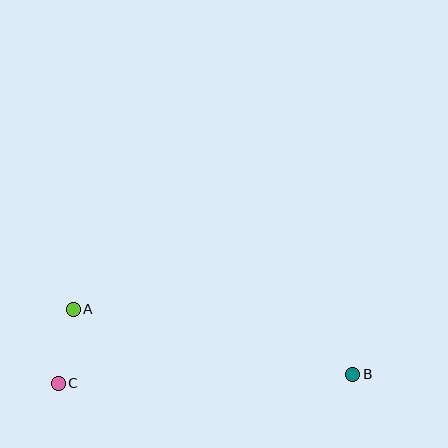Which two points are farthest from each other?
Points B and C are farthest from each other.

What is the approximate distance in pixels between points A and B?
The distance between A and B is approximately 287 pixels.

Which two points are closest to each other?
Points A and C are closest to each other.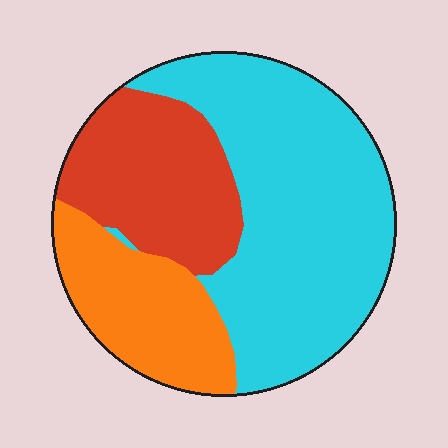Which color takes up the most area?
Cyan, at roughly 55%.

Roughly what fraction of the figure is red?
Red takes up about one quarter (1/4) of the figure.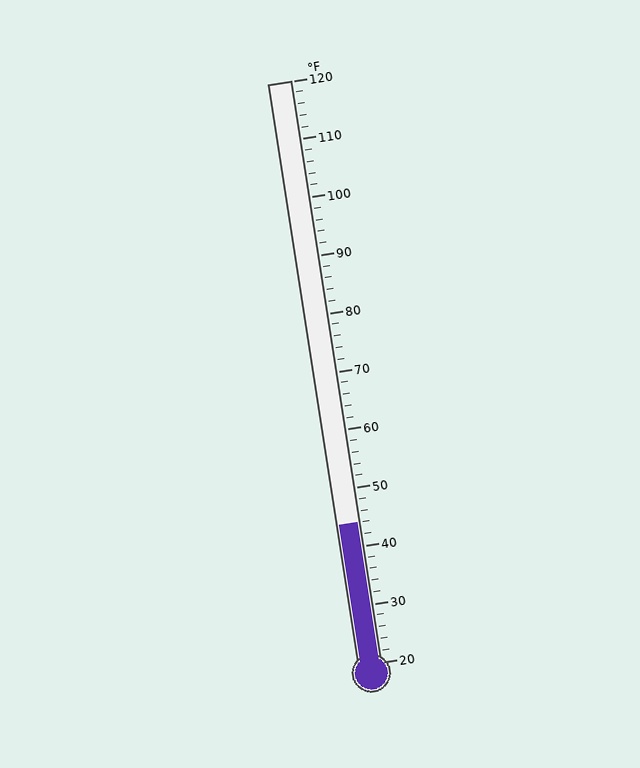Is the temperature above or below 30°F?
The temperature is above 30°F.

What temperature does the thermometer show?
The thermometer shows approximately 44°F.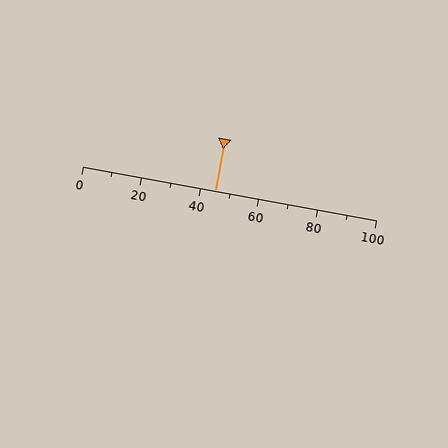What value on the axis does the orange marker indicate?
The marker indicates approximately 45.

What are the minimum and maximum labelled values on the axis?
The axis runs from 0 to 100.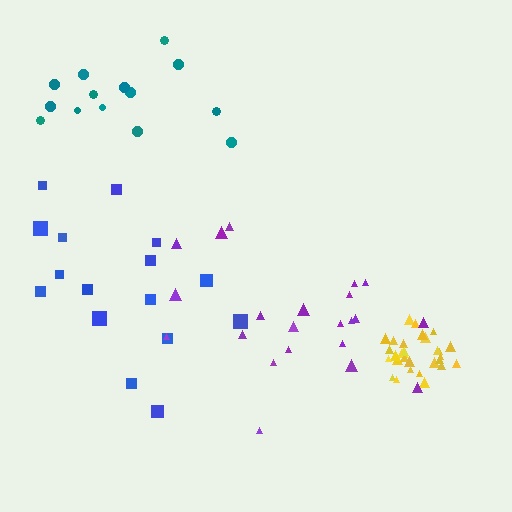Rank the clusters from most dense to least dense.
yellow, purple, teal, blue.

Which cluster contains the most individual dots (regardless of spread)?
Yellow (33).